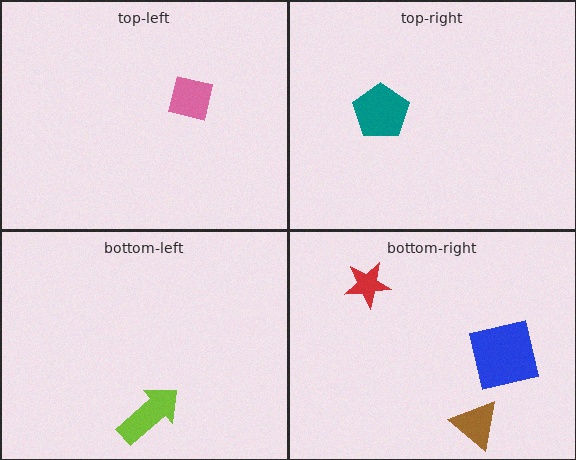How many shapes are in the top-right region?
1.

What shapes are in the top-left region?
The pink square.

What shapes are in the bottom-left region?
The lime arrow.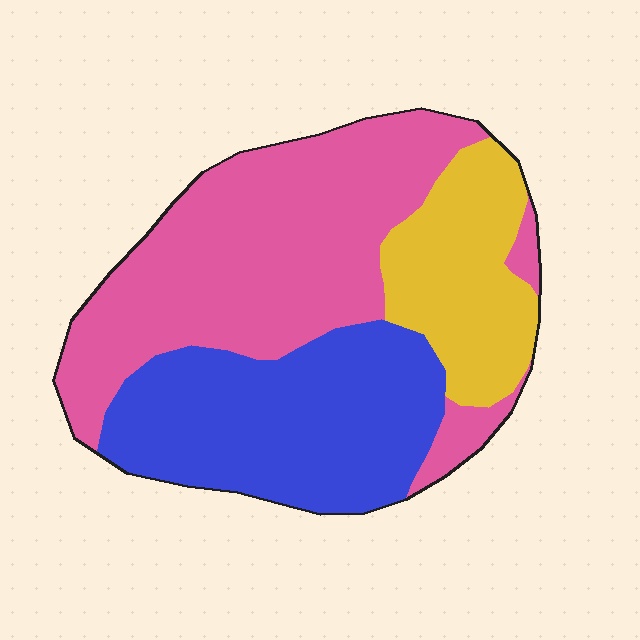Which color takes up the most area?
Pink, at roughly 45%.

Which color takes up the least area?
Yellow, at roughly 20%.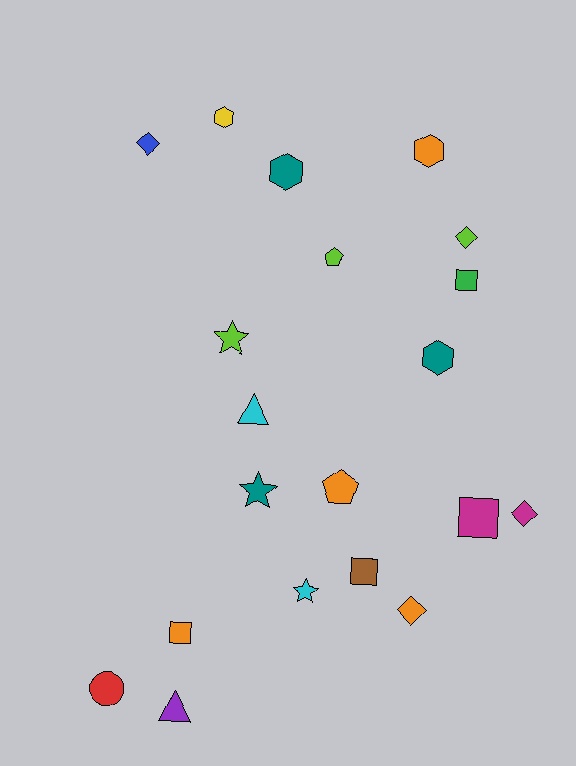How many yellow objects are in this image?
There is 1 yellow object.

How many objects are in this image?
There are 20 objects.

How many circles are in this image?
There is 1 circle.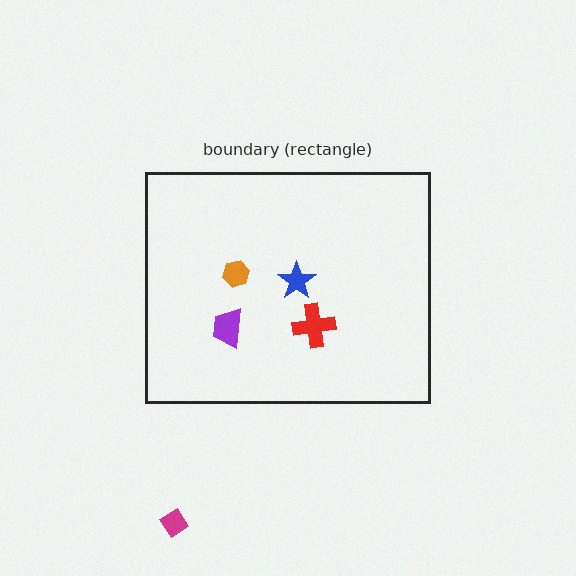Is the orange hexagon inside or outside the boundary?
Inside.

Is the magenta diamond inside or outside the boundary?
Outside.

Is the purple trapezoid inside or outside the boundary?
Inside.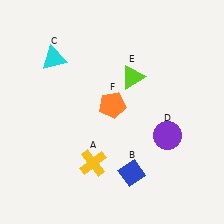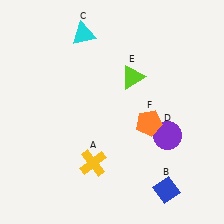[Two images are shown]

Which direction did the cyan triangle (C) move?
The cyan triangle (C) moved right.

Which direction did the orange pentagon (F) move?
The orange pentagon (F) moved right.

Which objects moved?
The objects that moved are: the blue diamond (B), the cyan triangle (C), the orange pentagon (F).